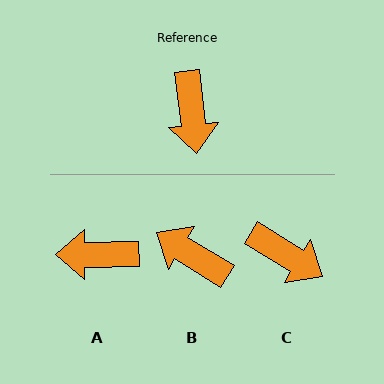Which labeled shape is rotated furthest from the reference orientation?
B, about 128 degrees away.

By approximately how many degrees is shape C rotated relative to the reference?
Approximately 52 degrees counter-clockwise.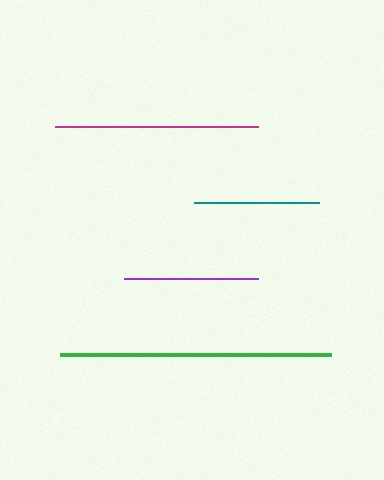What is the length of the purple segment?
The purple segment is approximately 133 pixels long.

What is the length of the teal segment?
The teal segment is approximately 125 pixels long.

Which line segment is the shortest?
The teal line is the shortest at approximately 125 pixels.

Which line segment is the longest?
The green line is the longest at approximately 270 pixels.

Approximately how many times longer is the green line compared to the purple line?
The green line is approximately 2.0 times the length of the purple line.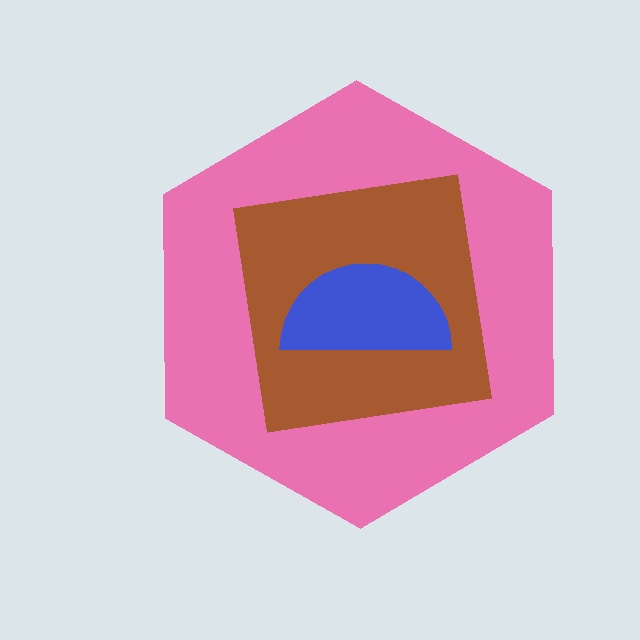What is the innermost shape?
The blue semicircle.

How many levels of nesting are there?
3.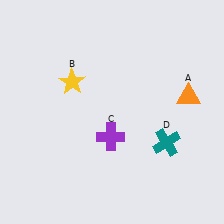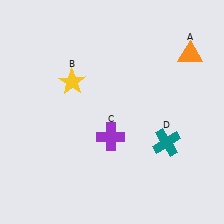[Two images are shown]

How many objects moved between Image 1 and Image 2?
1 object moved between the two images.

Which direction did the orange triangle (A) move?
The orange triangle (A) moved up.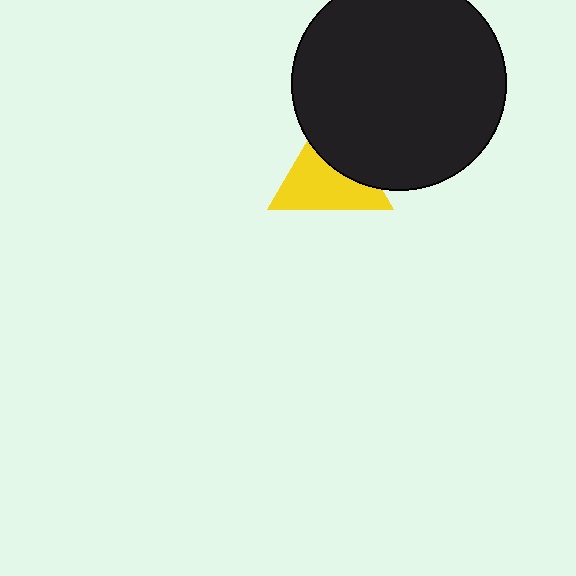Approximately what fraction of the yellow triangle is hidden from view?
Roughly 38% of the yellow triangle is hidden behind the black circle.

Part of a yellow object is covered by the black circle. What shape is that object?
It is a triangle.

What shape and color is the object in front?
The object in front is a black circle.